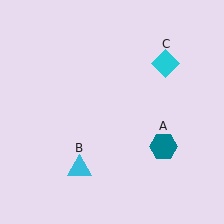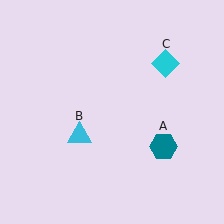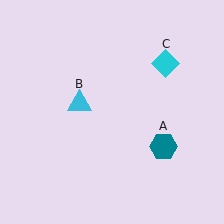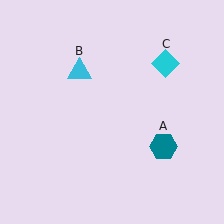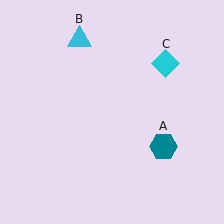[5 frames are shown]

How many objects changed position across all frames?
1 object changed position: cyan triangle (object B).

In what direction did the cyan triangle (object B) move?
The cyan triangle (object B) moved up.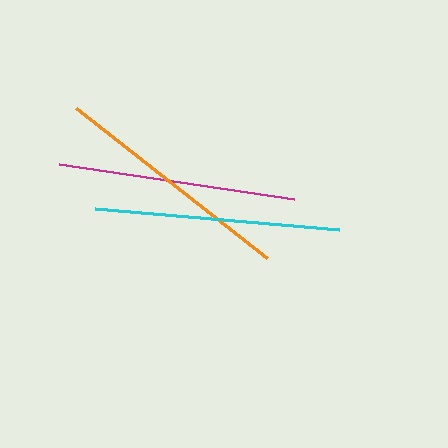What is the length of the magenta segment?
The magenta segment is approximately 237 pixels long.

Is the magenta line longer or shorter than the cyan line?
The cyan line is longer than the magenta line.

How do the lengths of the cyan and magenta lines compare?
The cyan and magenta lines are approximately the same length.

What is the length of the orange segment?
The orange segment is approximately 243 pixels long.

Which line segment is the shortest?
The magenta line is the shortest at approximately 237 pixels.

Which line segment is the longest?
The cyan line is the longest at approximately 245 pixels.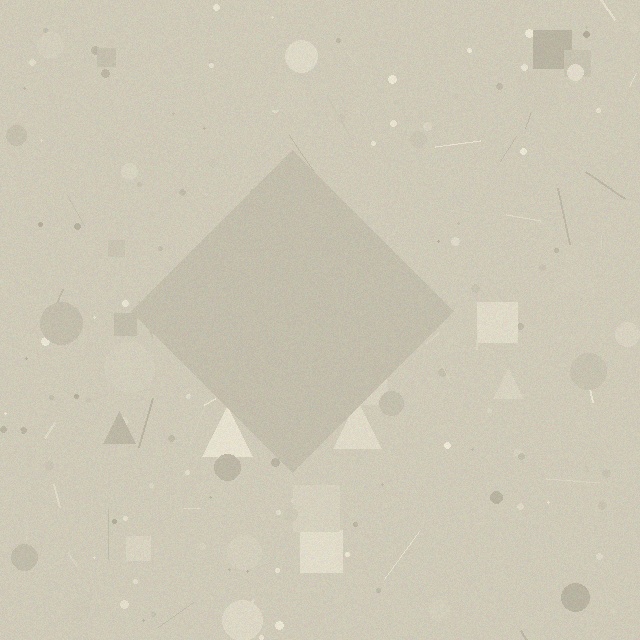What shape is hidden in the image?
A diamond is hidden in the image.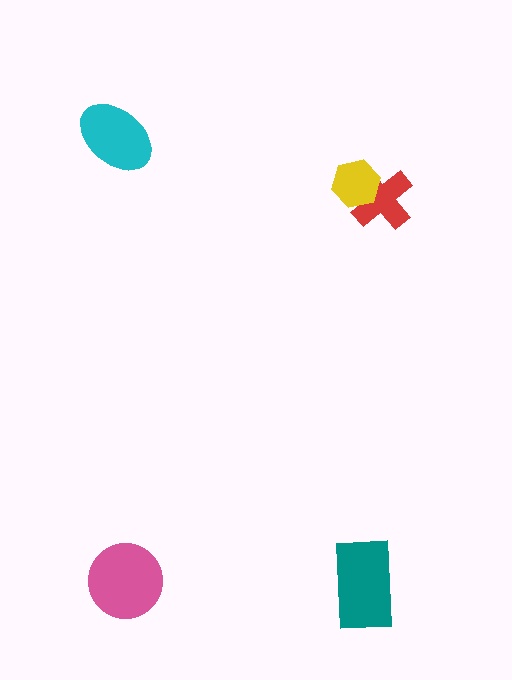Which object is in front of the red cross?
The yellow hexagon is in front of the red cross.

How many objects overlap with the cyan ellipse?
0 objects overlap with the cyan ellipse.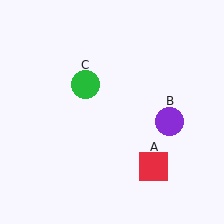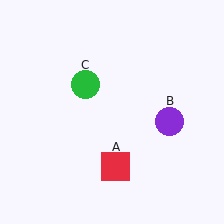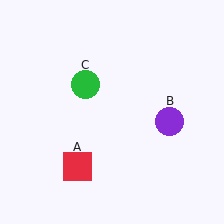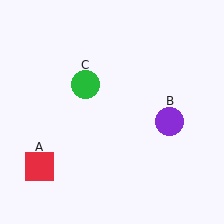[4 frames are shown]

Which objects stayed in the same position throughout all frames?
Purple circle (object B) and green circle (object C) remained stationary.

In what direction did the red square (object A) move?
The red square (object A) moved left.